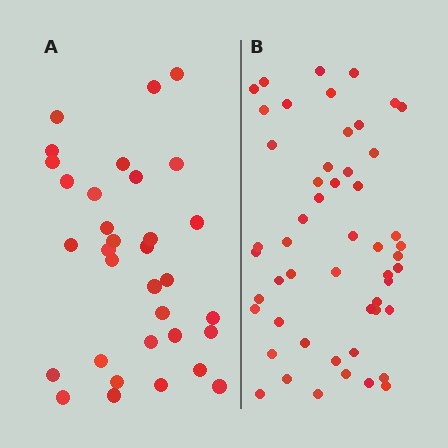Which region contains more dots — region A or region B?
Region B (the right region) has more dots.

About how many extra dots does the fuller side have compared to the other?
Region B has approximately 20 more dots than region A.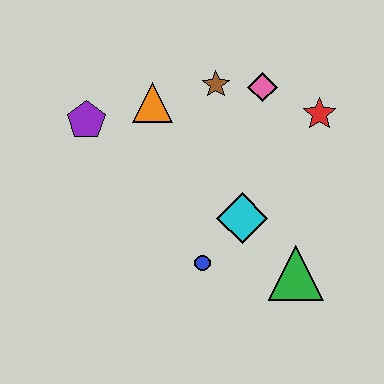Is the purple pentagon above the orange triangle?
No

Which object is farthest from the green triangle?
The purple pentagon is farthest from the green triangle.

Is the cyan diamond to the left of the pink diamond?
Yes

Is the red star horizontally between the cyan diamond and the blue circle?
No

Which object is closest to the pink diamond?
The brown star is closest to the pink diamond.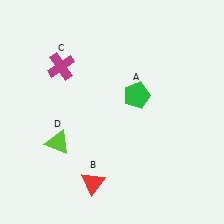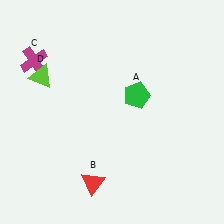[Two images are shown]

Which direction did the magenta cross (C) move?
The magenta cross (C) moved left.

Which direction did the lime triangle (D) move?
The lime triangle (D) moved up.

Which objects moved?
The objects that moved are: the magenta cross (C), the lime triangle (D).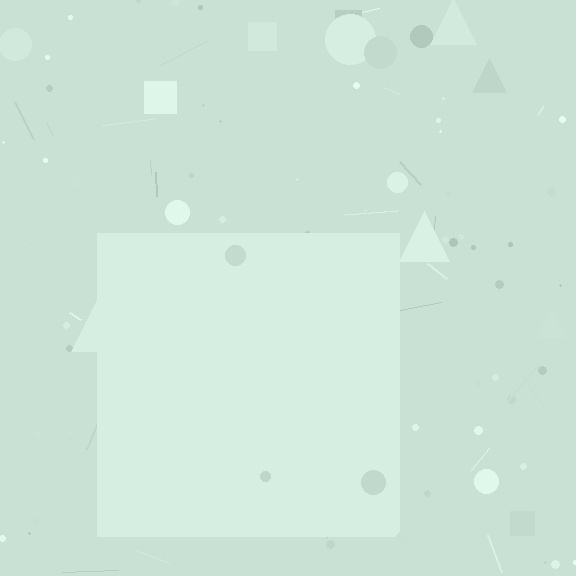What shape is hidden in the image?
A square is hidden in the image.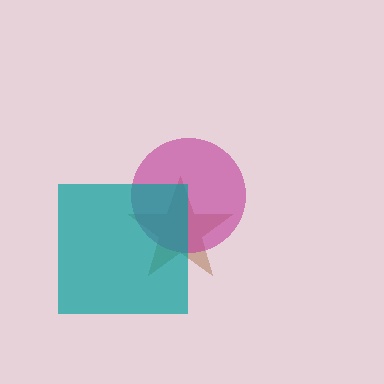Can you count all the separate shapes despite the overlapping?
Yes, there are 3 separate shapes.